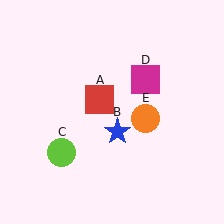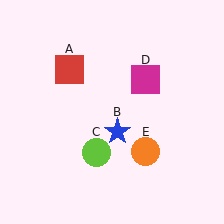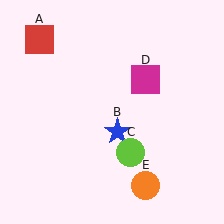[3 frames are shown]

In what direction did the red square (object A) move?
The red square (object A) moved up and to the left.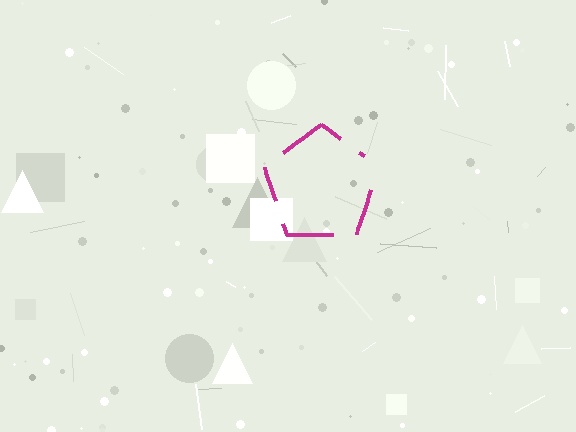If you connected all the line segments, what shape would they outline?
They would outline a pentagon.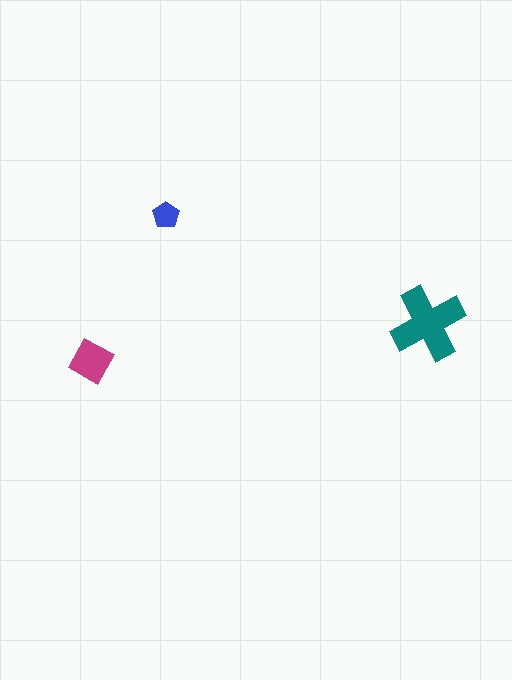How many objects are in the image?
There are 3 objects in the image.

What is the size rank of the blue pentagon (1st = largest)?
3rd.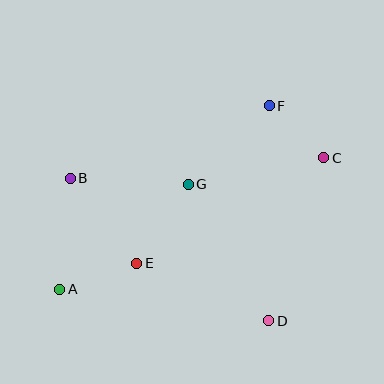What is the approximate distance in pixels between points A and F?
The distance between A and F is approximately 278 pixels.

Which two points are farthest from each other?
Points A and C are farthest from each other.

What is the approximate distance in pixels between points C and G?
The distance between C and G is approximately 138 pixels.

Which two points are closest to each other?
Points C and F are closest to each other.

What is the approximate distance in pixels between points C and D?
The distance between C and D is approximately 172 pixels.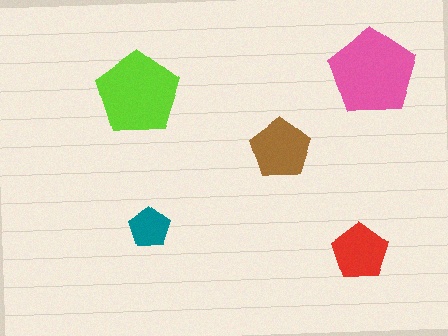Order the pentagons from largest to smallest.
the pink one, the lime one, the brown one, the red one, the teal one.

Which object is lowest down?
The red pentagon is bottommost.